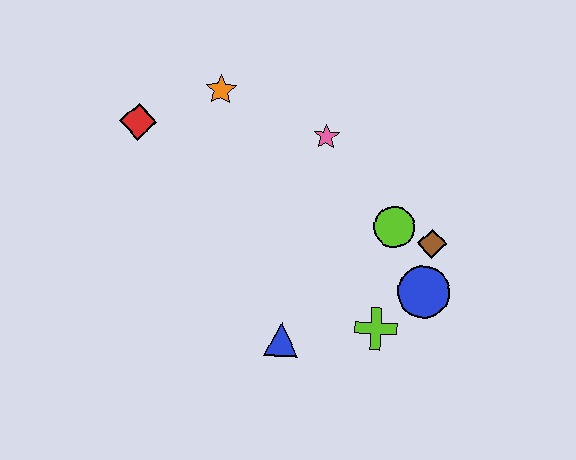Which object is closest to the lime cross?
The blue circle is closest to the lime cross.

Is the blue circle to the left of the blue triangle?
No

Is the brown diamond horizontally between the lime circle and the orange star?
No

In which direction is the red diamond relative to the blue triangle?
The red diamond is above the blue triangle.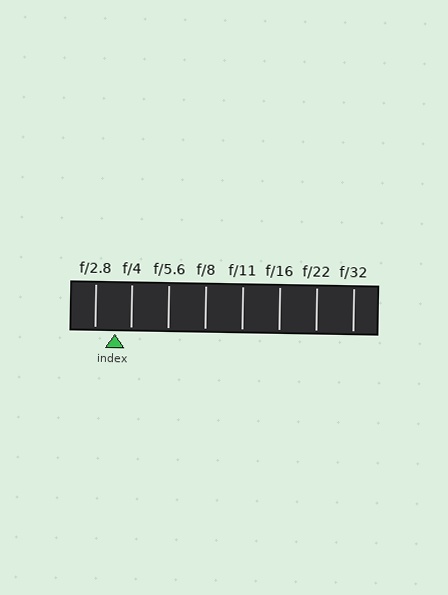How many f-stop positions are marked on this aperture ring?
There are 8 f-stop positions marked.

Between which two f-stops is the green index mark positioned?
The index mark is between f/2.8 and f/4.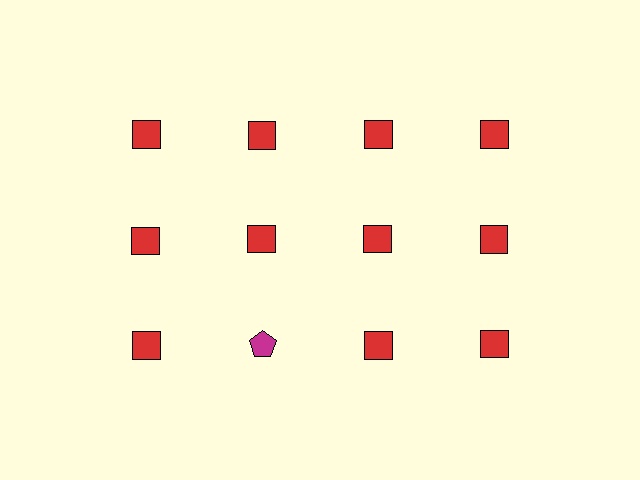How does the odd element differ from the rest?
It differs in both color (magenta instead of red) and shape (pentagon instead of square).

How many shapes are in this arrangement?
There are 12 shapes arranged in a grid pattern.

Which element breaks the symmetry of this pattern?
The magenta pentagon in the third row, second from left column breaks the symmetry. All other shapes are red squares.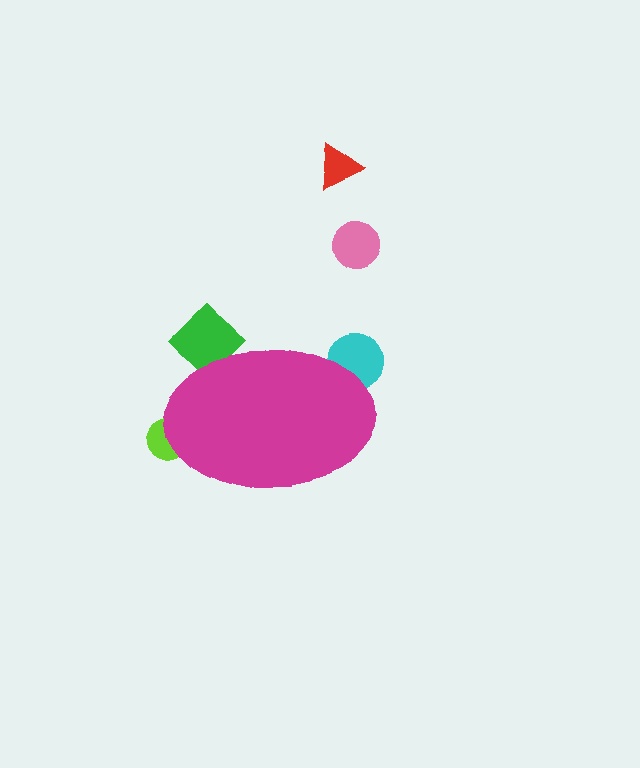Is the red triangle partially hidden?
No, the red triangle is fully visible.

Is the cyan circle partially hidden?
Yes, the cyan circle is partially hidden behind the magenta ellipse.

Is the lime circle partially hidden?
Yes, the lime circle is partially hidden behind the magenta ellipse.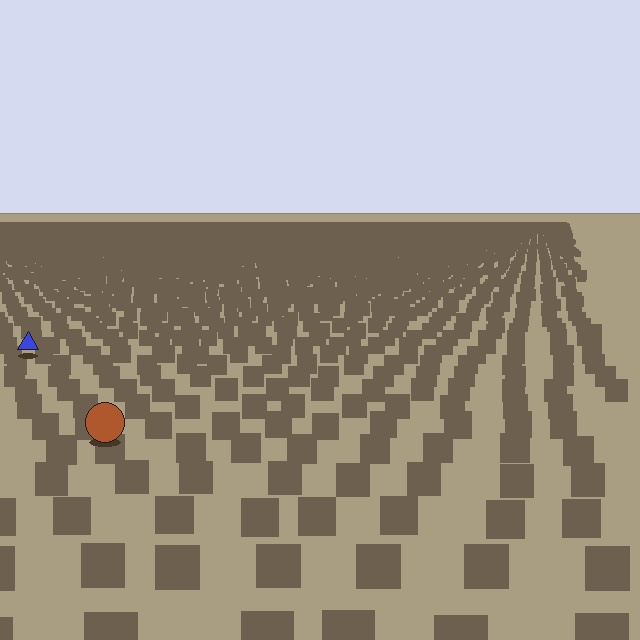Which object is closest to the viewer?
The brown circle is closest. The texture marks near it are larger and more spread out.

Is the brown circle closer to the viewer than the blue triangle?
Yes. The brown circle is closer — you can tell from the texture gradient: the ground texture is coarser near it.